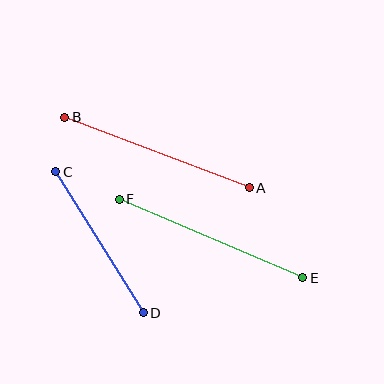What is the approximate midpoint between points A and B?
The midpoint is at approximately (157, 153) pixels.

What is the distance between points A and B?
The distance is approximately 197 pixels.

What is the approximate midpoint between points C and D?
The midpoint is at approximately (99, 242) pixels.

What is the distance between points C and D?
The distance is approximately 166 pixels.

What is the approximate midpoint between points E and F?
The midpoint is at approximately (211, 238) pixels.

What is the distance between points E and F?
The distance is approximately 200 pixels.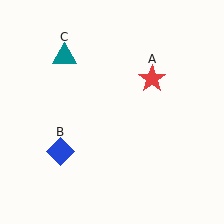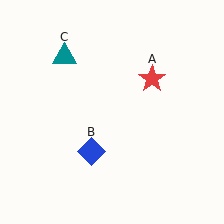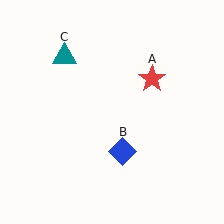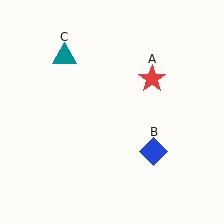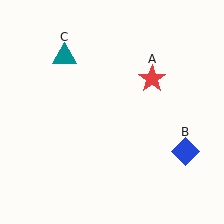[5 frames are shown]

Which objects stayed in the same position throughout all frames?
Red star (object A) and teal triangle (object C) remained stationary.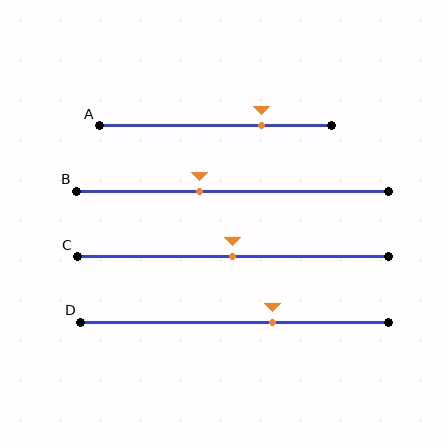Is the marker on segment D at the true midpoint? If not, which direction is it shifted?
No, the marker on segment D is shifted to the right by about 13% of the segment length.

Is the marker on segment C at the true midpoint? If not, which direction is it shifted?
Yes, the marker on segment C is at the true midpoint.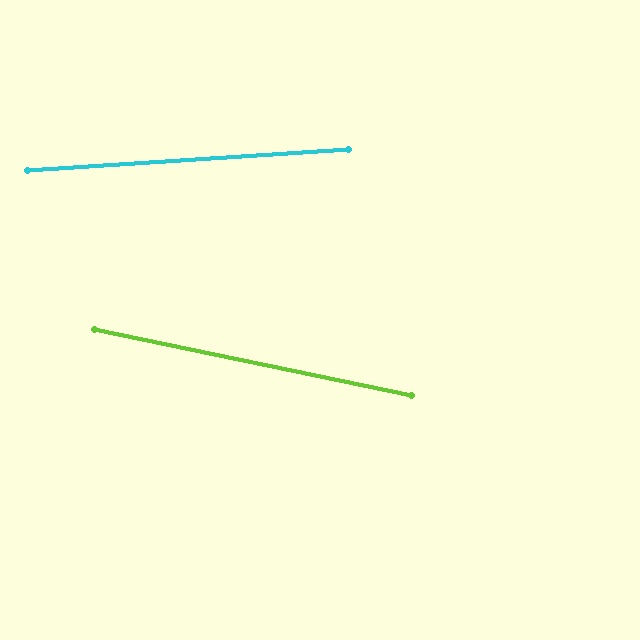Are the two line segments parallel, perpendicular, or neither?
Neither parallel nor perpendicular — they differ by about 16°.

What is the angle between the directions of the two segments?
Approximately 16 degrees.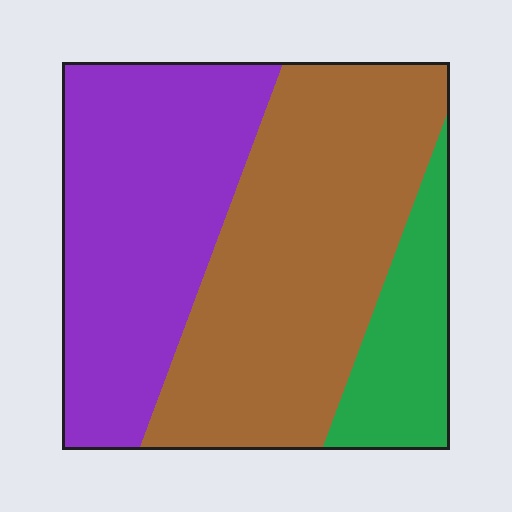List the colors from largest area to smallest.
From largest to smallest: brown, purple, green.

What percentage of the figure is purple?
Purple covers about 40% of the figure.